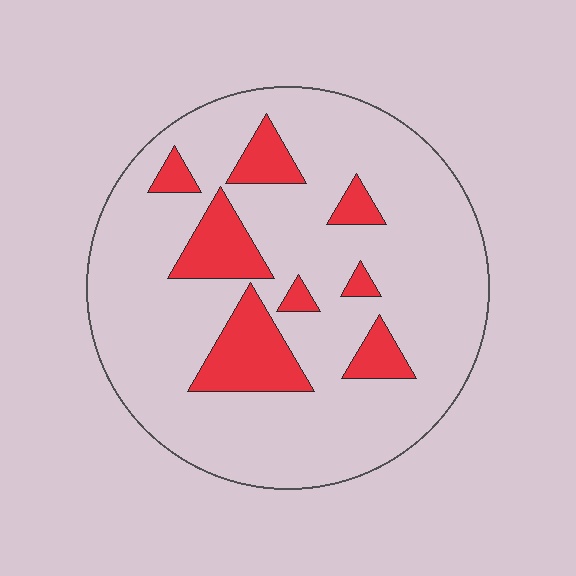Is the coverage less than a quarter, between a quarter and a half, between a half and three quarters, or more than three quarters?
Less than a quarter.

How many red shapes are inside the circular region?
8.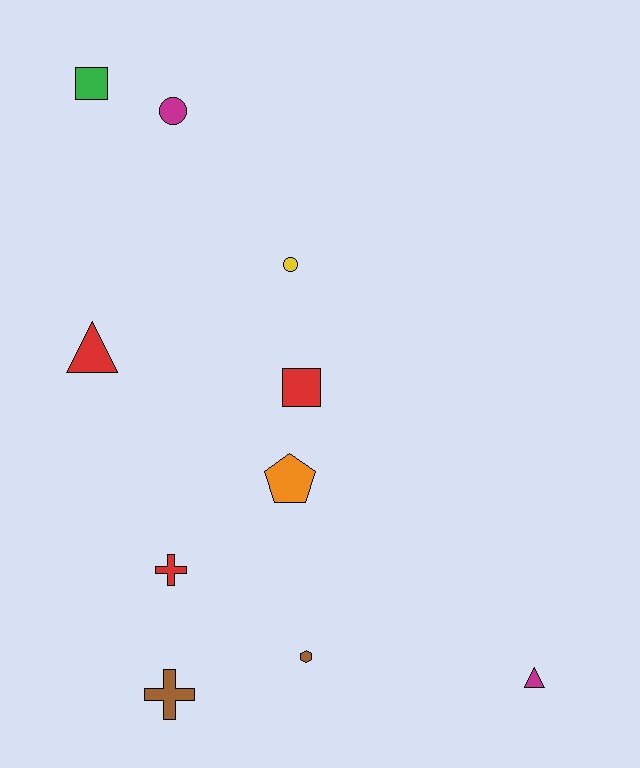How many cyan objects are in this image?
There are no cyan objects.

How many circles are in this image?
There are 2 circles.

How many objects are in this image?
There are 10 objects.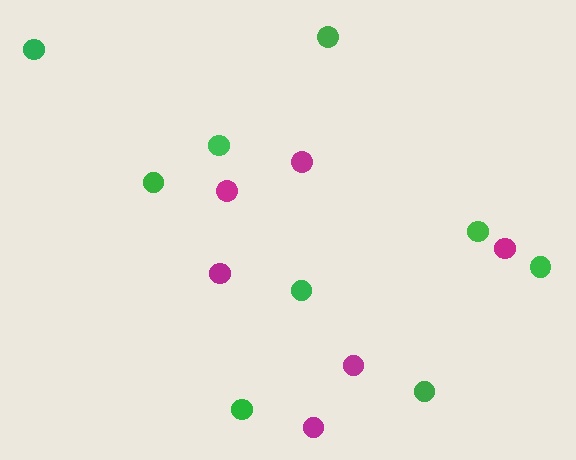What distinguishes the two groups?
There are 2 groups: one group of magenta circles (6) and one group of green circles (9).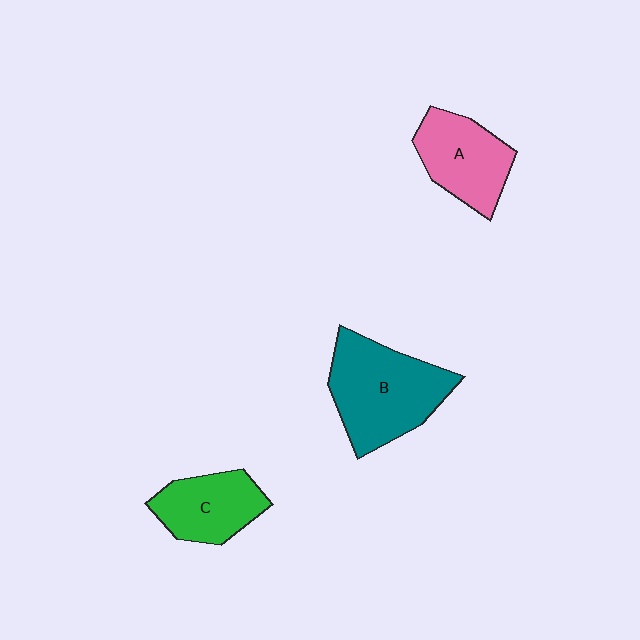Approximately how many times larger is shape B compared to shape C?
Approximately 1.6 times.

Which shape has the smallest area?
Shape C (green).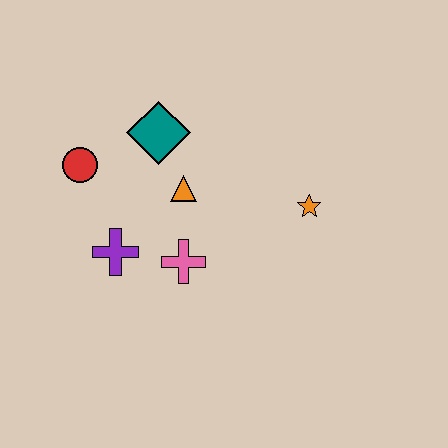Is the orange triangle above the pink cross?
Yes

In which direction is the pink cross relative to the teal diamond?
The pink cross is below the teal diamond.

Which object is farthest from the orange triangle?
The orange star is farthest from the orange triangle.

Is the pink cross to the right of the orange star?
No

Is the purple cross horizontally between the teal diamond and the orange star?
No